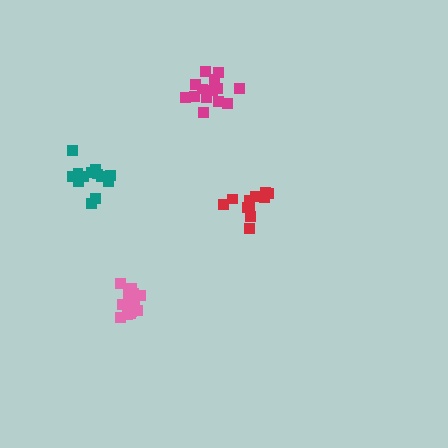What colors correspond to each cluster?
The clusters are colored: pink, teal, red, magenta.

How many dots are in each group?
Group 1: 17 dots, Group 2: 13 dots, Group 3: 12 dots, Group 4: 14 dots (56 total).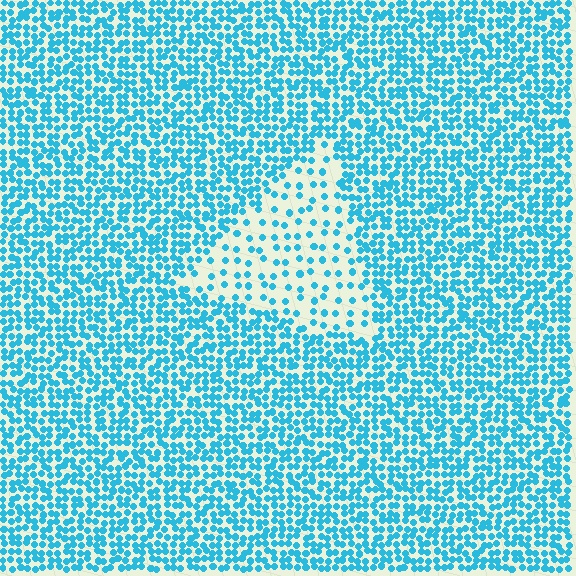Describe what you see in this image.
The image contains small cyan elements arranged at two different densities. A triangle-shaped region is visible where the elements are less densely packed than the surrounding area.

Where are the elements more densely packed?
The elements are more densely packed outside the triangle boundary.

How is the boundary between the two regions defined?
The boundary is defined by a change in element density (approximately 2.7x ratio). All elements are the same color, size, and shape.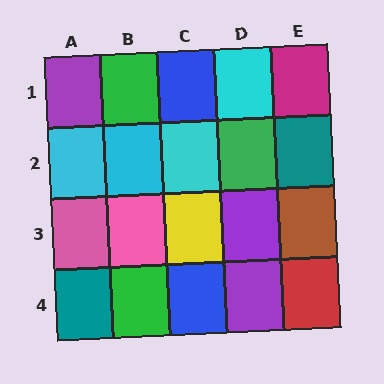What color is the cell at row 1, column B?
Green.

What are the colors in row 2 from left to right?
Cyan, cyan, cyan, green, teal.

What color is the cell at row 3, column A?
Pink.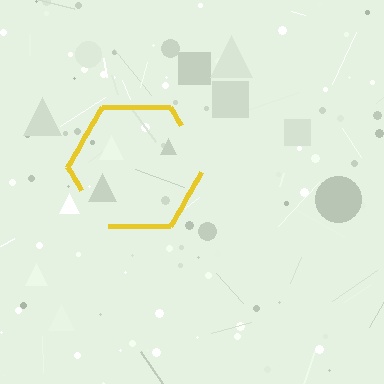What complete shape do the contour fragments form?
The contour fragments form a hexagon.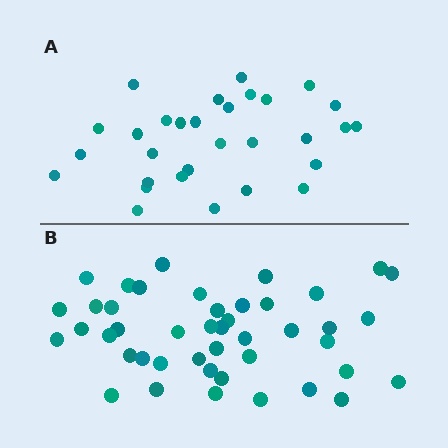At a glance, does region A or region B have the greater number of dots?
Region B (the bottom region) has more dots.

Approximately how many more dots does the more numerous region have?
Region B has approximately 15 more dots than region A.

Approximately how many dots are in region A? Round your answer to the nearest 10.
About 30 dots.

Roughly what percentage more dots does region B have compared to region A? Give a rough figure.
About 45% more.